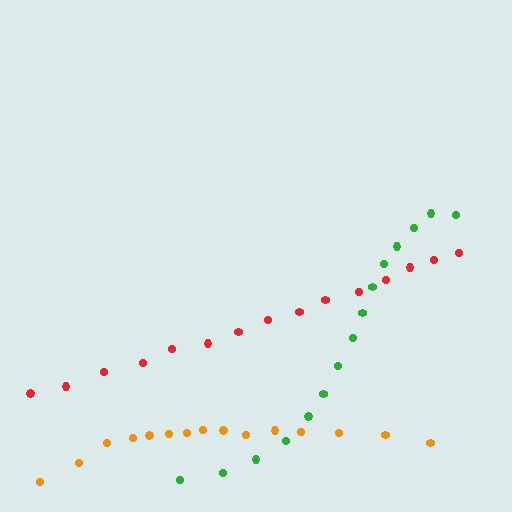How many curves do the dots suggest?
There are 3 distinct paths.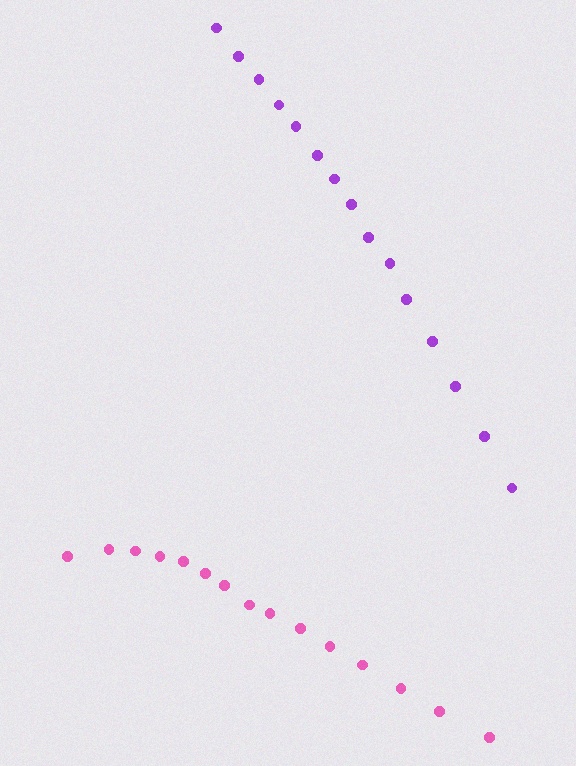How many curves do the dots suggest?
There are 2 distinct paths.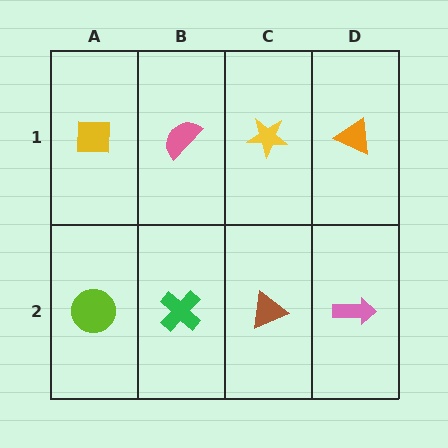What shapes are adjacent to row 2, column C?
A yellow star (row 1, column C), a green cross (row 2, column B), a pink arrow (row 2, column D).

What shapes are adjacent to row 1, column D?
A pink arrow (row 2, column D), a yellow star (row 1, column C).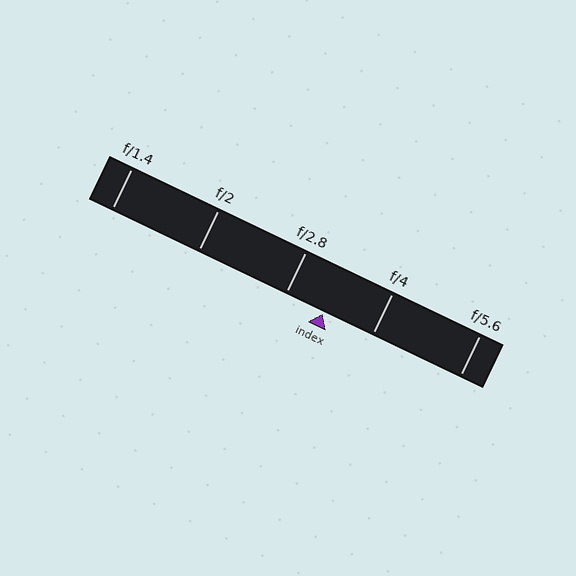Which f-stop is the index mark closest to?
The index mark is closest to f/2.8.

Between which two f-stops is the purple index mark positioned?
The index mark is between f/2.8 and f/4.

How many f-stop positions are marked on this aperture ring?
There are 5 f-stop positions marked.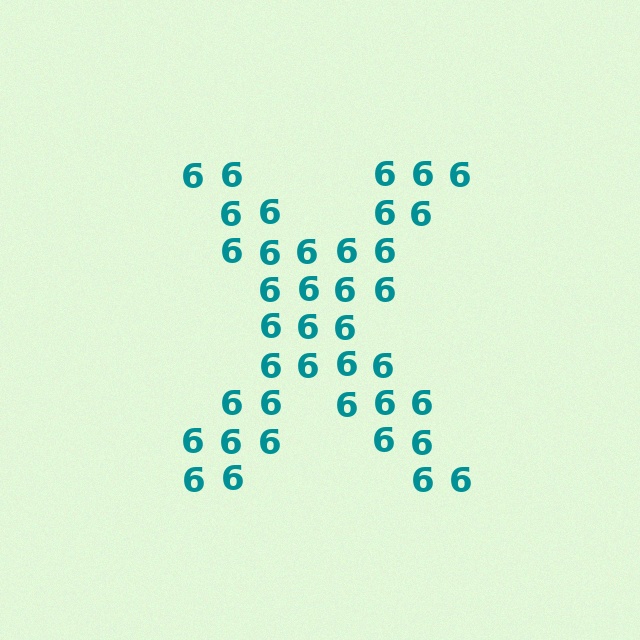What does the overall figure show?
The overall figure shows the letter X.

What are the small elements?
The small elements are digit 6's.